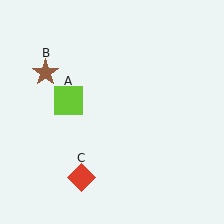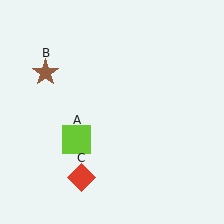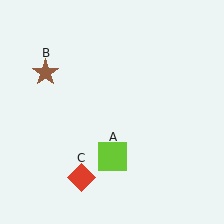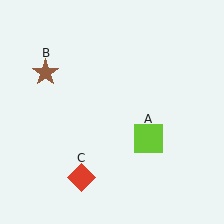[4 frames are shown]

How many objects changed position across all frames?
1 object changed position: lime square (object A).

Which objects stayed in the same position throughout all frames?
Brown star (object B) and red diamond (object C) remained stationary.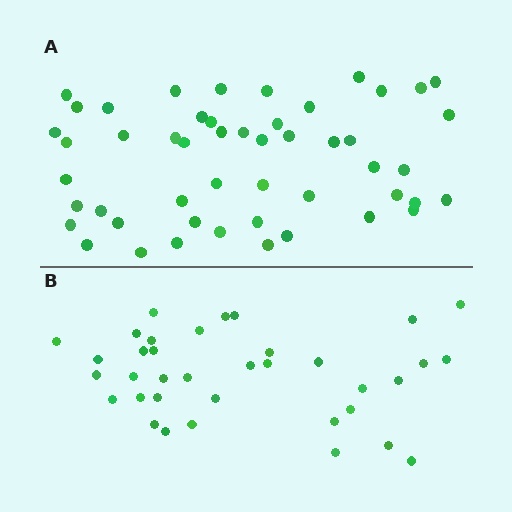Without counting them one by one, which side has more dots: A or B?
Region A (the top region) has more dots.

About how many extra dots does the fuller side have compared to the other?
Region A has approximately 15 more dots than region B.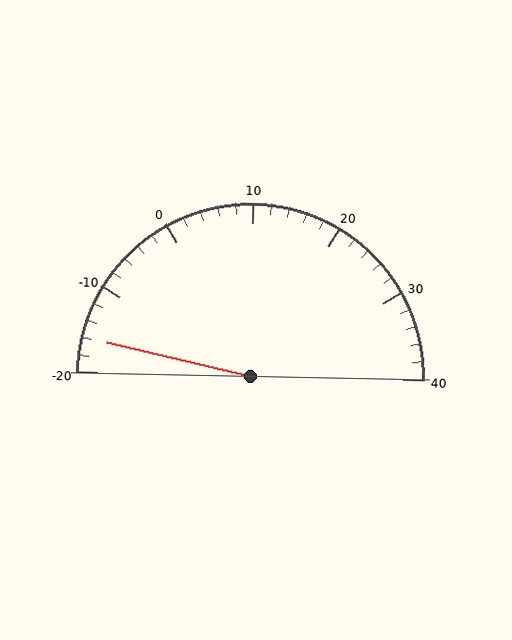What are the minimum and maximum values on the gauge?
The gauge ranges from -20 to 40.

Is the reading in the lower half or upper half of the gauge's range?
The reading is in the lower half of the range (-20 to 40).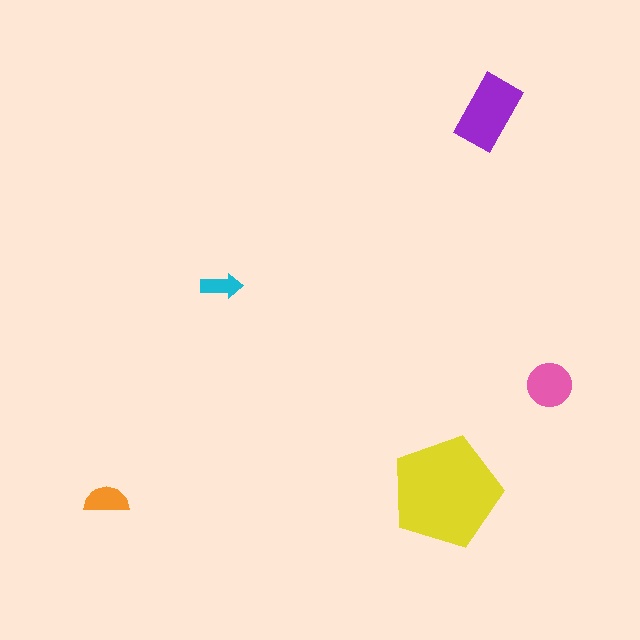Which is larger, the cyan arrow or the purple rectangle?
The purple rectangle.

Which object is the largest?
The yellow pentagon.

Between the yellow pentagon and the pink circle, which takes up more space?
The yellow pentagon.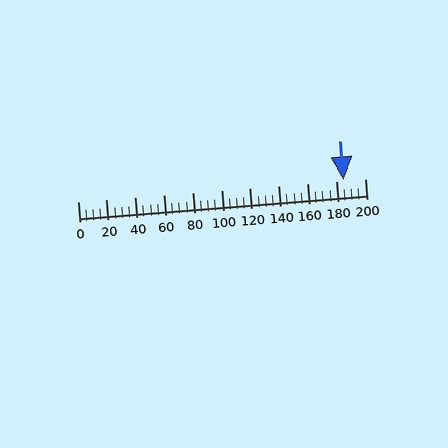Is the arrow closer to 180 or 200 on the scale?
The arrow is closer to 180.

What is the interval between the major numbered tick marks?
The major tick marks are spaced 20 units apart.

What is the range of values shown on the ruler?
The ruler shows values from 0 to 200.